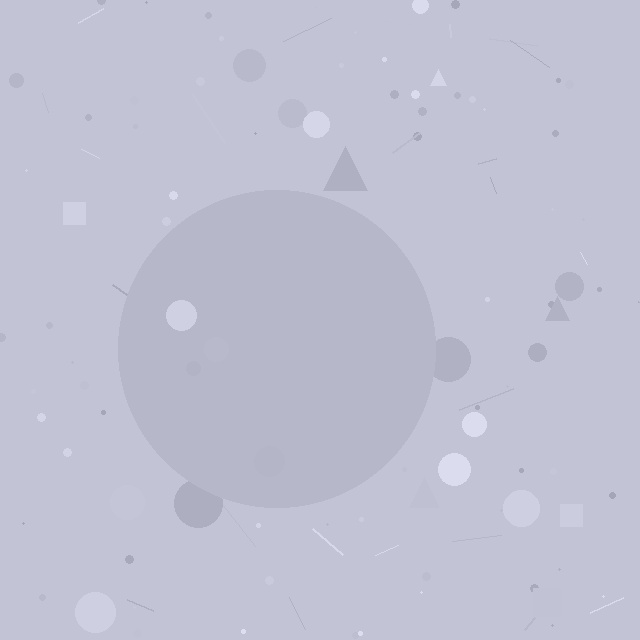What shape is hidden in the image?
A circle is hidden in the image.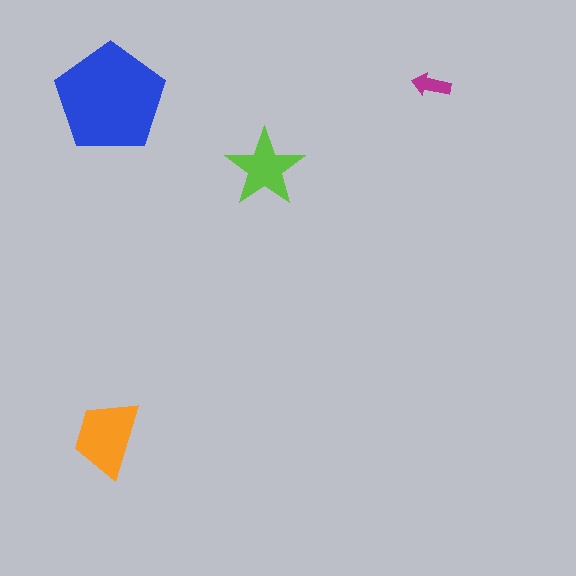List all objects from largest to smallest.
The blue pentagon, the orange trapezoid, the lime star, the magenta arrow.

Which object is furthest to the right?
The magenta arrow is rightmost.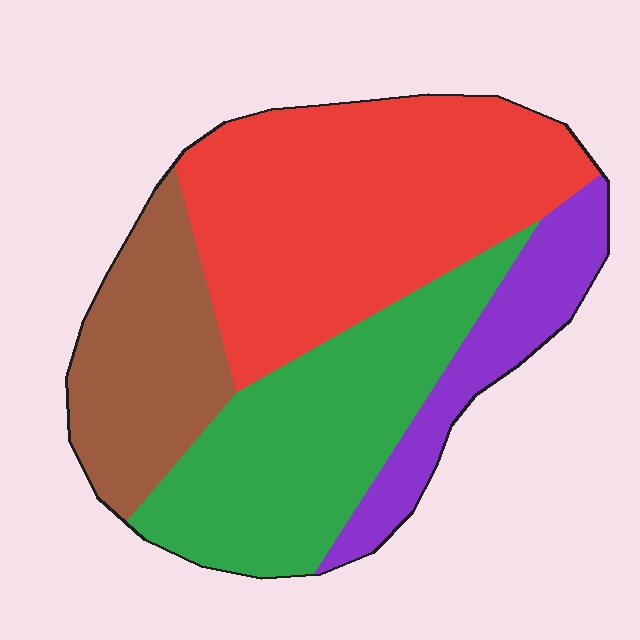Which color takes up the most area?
Red, at roughly 40%.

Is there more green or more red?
Red.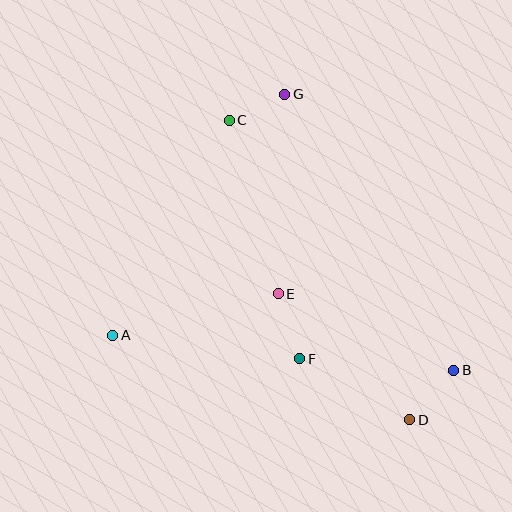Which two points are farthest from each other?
Points C and D are farthest from each other.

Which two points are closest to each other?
Points C and G are closest to each other.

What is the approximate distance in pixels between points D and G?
The distance between D and G is approximately 349 pixels.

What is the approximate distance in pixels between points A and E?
The distance between A and E is approximately 170 pixels.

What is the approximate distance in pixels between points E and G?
The distance between E and G is approximately 200 pixels.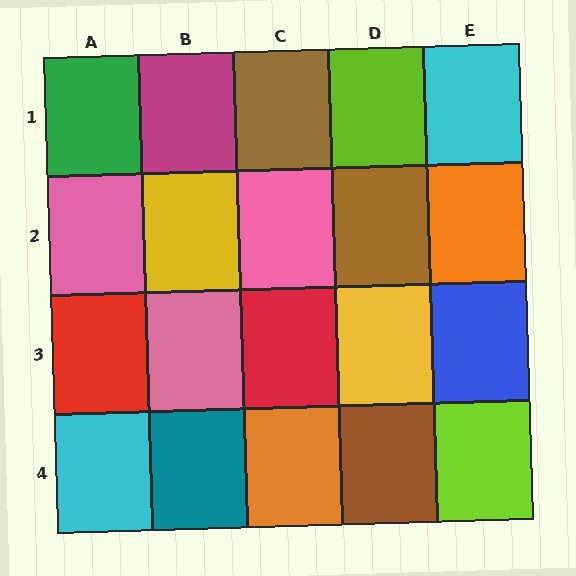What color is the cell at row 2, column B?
Yellow.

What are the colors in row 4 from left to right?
Cyan, teal, orange, brown, lime.